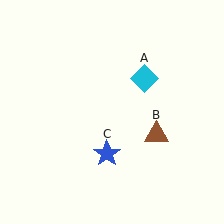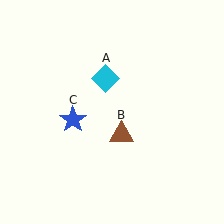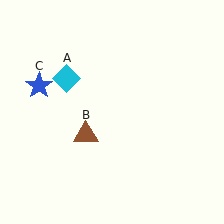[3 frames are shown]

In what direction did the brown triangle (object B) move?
The brown triangle (object B) moved left.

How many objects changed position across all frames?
3 objects changed position: cyan diamond (object A), brown triangle (object B), blue star (object C).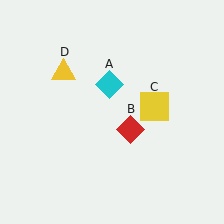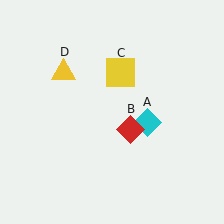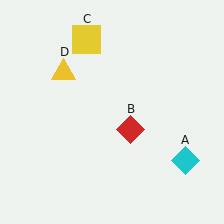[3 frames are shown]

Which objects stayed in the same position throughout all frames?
Red diamond (object B) and yellow triangle (object D) remained stationary.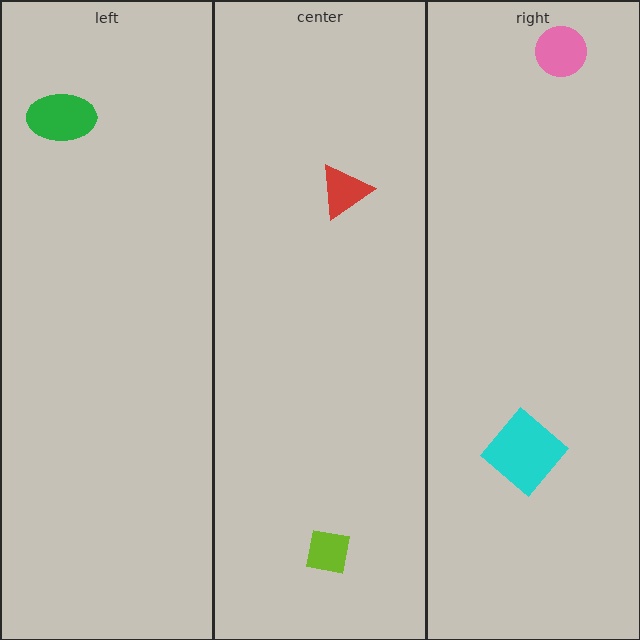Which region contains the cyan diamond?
The right region.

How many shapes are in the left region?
1.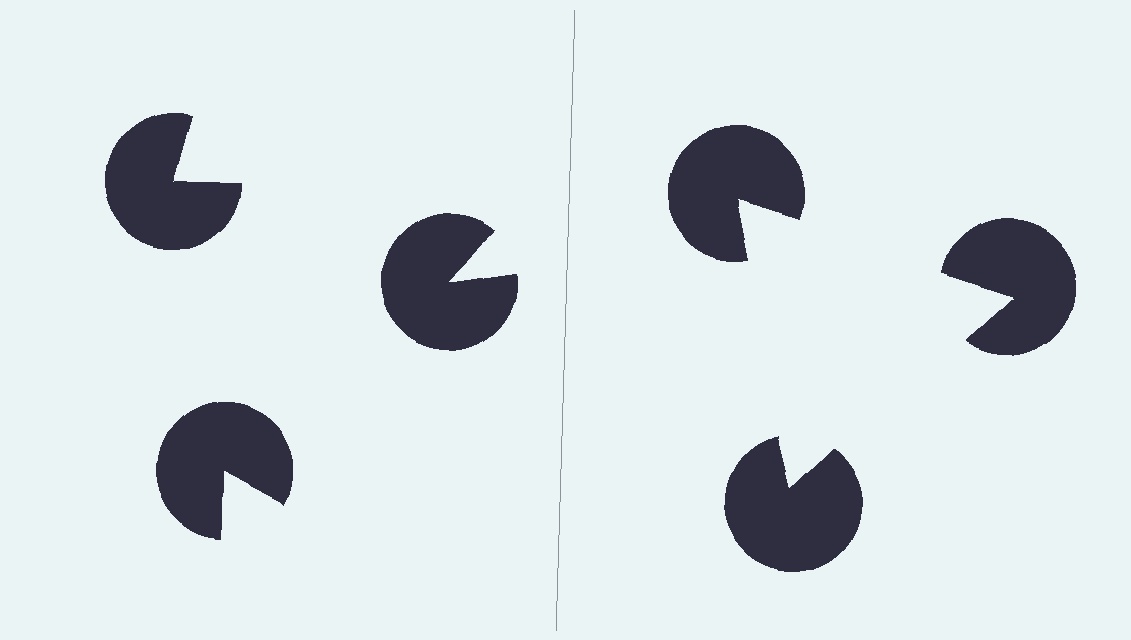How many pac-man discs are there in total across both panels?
6 — 3 on each side.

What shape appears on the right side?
An illusory triangle.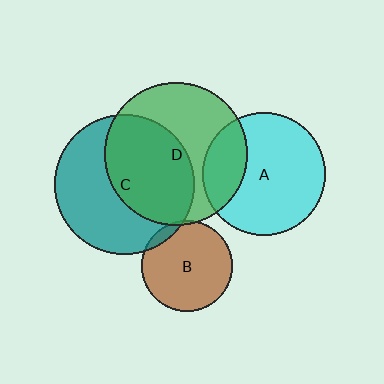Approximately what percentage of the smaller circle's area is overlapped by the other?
Approximately 50%.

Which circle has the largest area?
Circle D (green).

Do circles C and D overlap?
Yes.